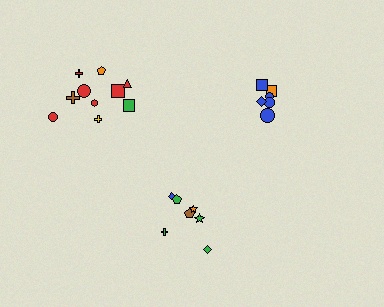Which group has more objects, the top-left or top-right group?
The top-left group.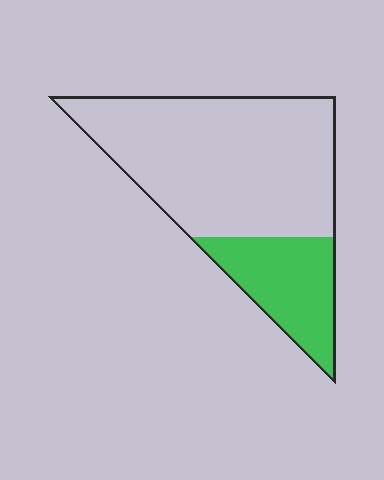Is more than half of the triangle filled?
No.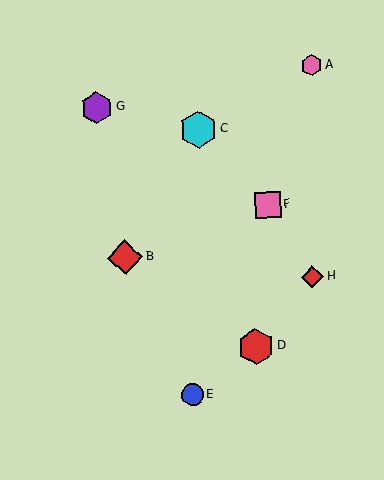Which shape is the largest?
The cyan hexagon (labeled C) is the largest.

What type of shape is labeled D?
Shape D is a red hexagon.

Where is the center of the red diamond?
The center of the red diamond is at (125, 257).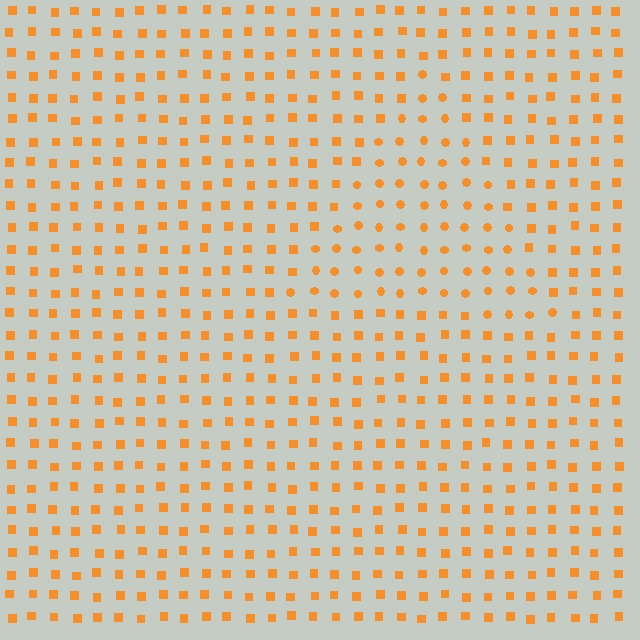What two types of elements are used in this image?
The image uses circles inside the triangle region and squares outside it.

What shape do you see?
I see a triangle.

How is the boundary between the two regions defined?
The boundary is defined by a change in element shape: circles inside vs. squares outside. All elements share the same color and spacing.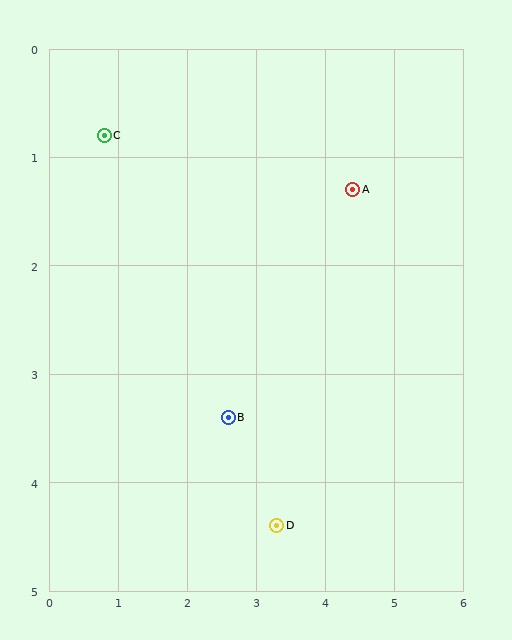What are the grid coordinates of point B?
Point B is at approximately (2.6, 3.4).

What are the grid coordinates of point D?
Point D is at approximately (3.3, 4.4).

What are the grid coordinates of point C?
Point C is at approximately (0.8, 0.8).